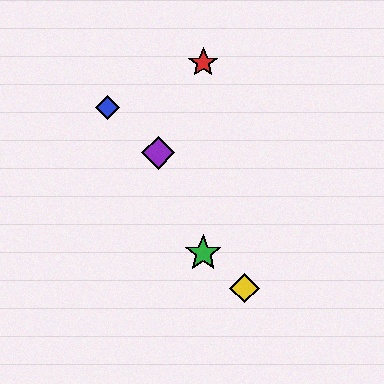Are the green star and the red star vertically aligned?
Yes, both are at x≈203.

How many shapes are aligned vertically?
2 shapes (the red star, the green star) are aligned vertically.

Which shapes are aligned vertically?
The red star, the green star are aligned vertically.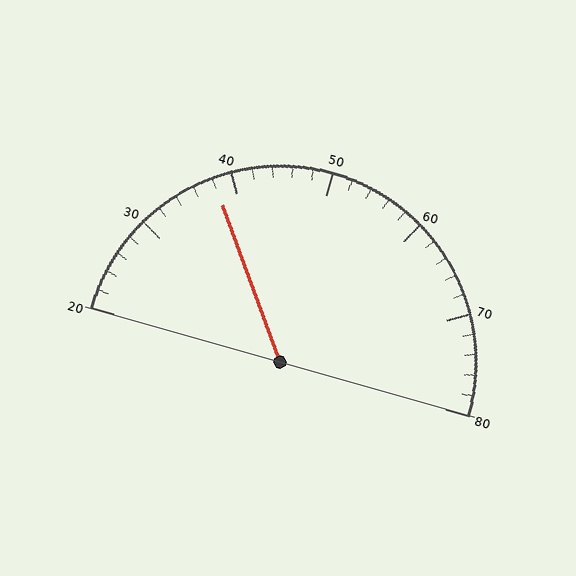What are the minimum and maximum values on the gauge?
The gauge ranges from 20 to 80.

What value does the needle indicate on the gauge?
The needle indicates approximately 38.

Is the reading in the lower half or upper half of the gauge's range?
The reading is in the lower half of the range (20 to 80).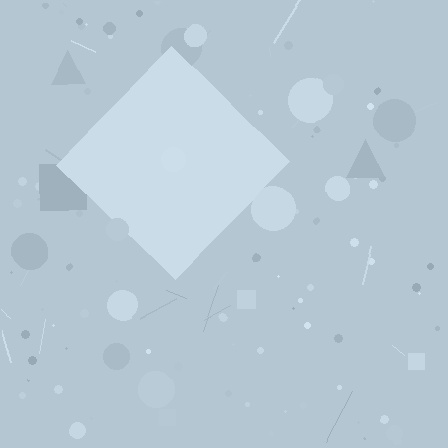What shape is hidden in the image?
A diamond is hidden in the image.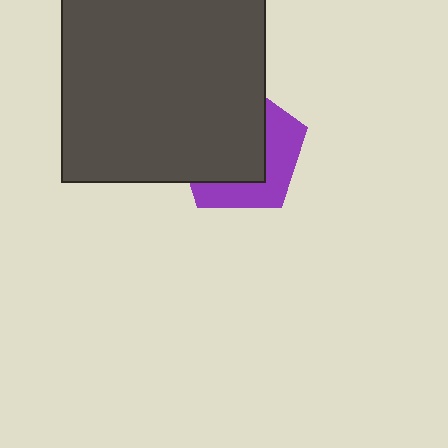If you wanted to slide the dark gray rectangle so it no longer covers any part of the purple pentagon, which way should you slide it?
Slide it toward the upper-left — that is the most direct way to separate the two shapes.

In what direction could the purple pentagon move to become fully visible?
The purple pentagon could move toward the lower-right. That would shift it out from behind the dark gray rectangle entirely.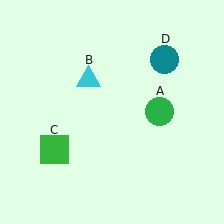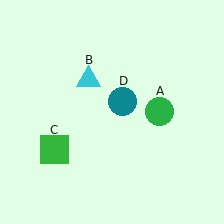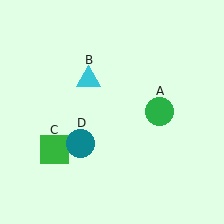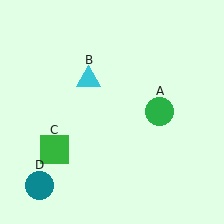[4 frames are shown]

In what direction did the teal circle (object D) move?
The teal circle (object D) moved down and to the left.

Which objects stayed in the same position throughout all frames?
Green circle (object A) and cyan triangle (object B) and green square (object C) remained stationary.